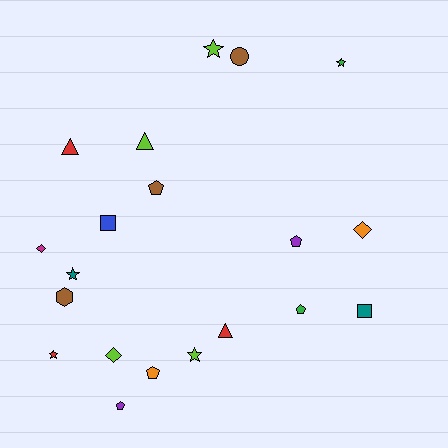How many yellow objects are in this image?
There are no yellow objects.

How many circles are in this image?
There is 1 circle.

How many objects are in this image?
There are 20 objects.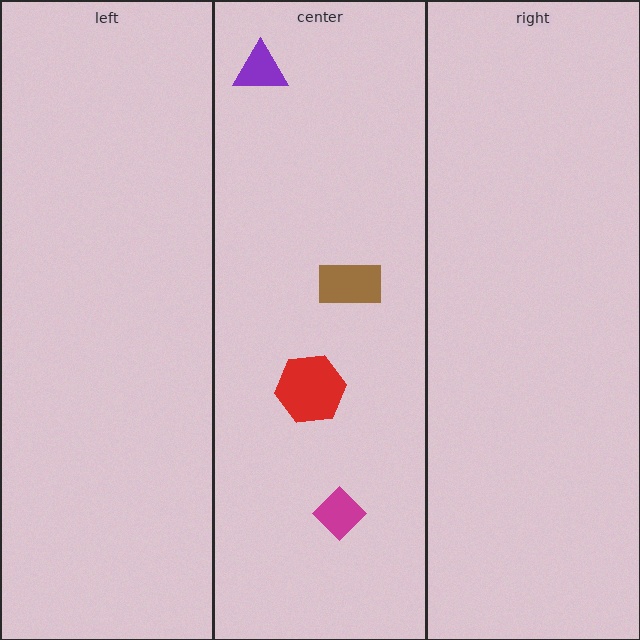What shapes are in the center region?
The purple triangle, the red hexagon, the magenta diamond, the brown rectangle.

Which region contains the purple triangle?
The center region.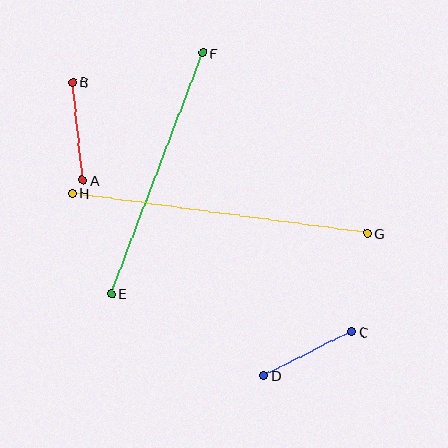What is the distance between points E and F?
The distance is approximately 258 pixels.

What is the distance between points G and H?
The distance is approximately 297 pixels.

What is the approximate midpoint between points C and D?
The midpoint is at approximately (308, 354) pixels.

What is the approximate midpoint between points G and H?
The midpoint is at approximately (219, 213) pixels.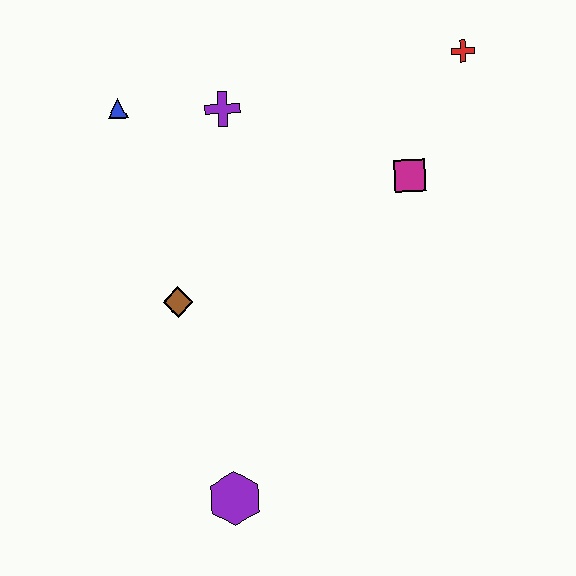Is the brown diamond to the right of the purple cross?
No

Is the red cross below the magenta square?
No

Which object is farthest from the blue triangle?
The purple hexagon is farthest from the blue triangle.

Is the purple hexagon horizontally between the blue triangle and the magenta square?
Yes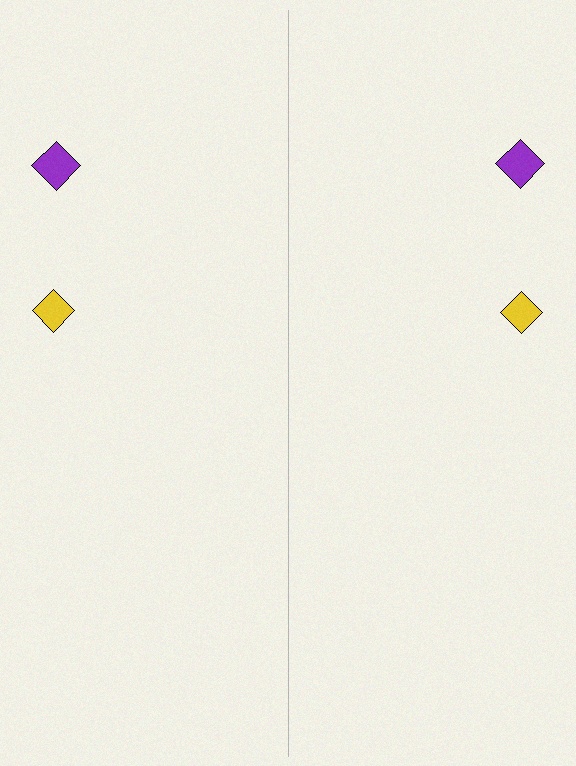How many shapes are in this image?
There are 4 shapes in this image.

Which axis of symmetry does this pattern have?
The pattern has a vertical axis of symmetry running through the center of the image.